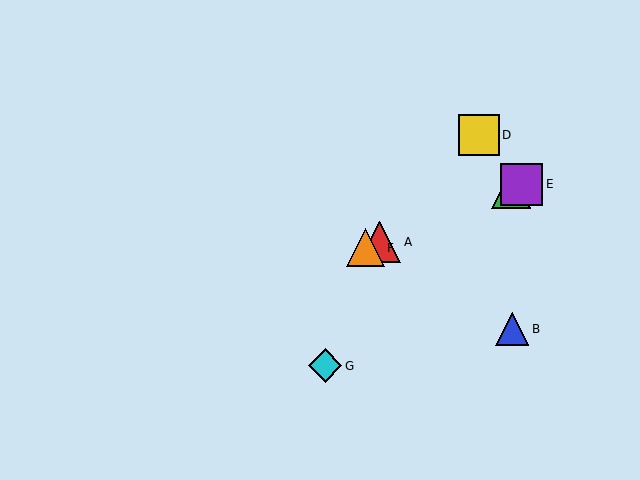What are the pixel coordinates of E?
Object E is at (522, 184).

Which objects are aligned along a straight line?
Objects A, C, E, F are aligned along a straight line.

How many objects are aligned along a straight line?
4 objects (A, C, E, F) are aligned along a straight line.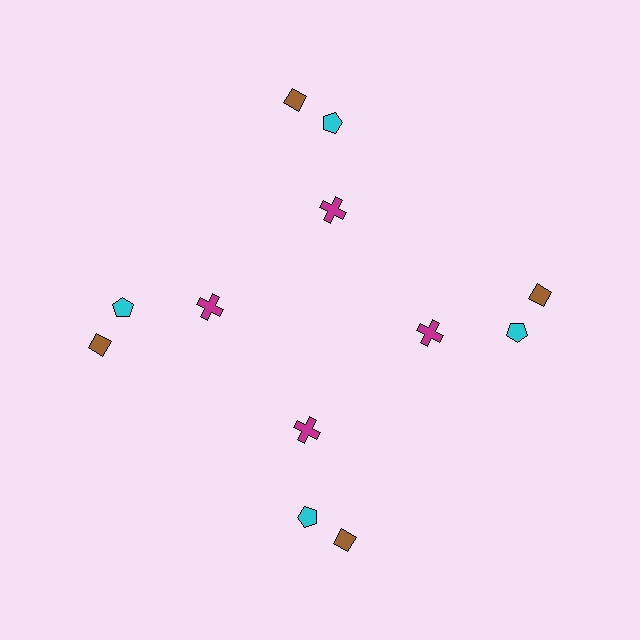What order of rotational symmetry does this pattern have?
This pattern has 4-fold rotational symmetry.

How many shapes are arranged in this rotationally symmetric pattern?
There are 12 shapes, arranged in 4 groups of 3.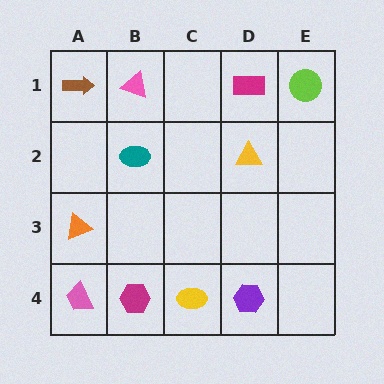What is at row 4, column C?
A yellow ellipse.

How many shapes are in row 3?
1 shape.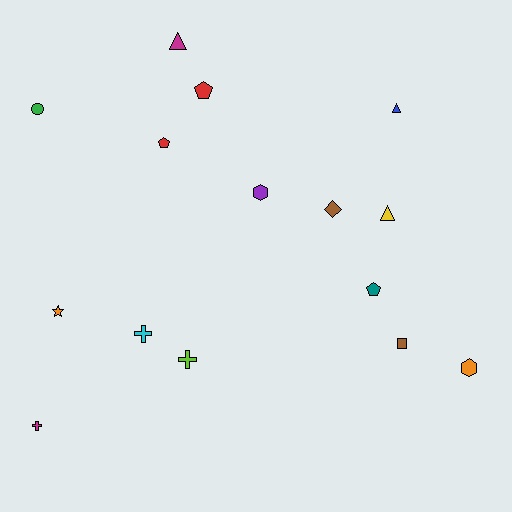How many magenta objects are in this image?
There are 2 magenta objects.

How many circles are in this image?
There is 1 circle.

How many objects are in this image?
There are 15 objects.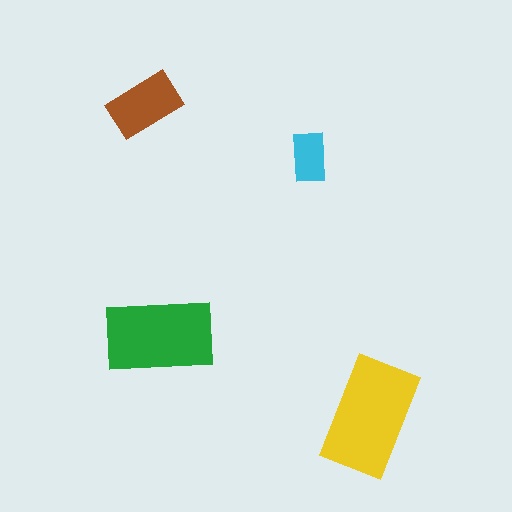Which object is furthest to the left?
The brown rectangle is leftmost.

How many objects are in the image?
There are 4 objects in the image.